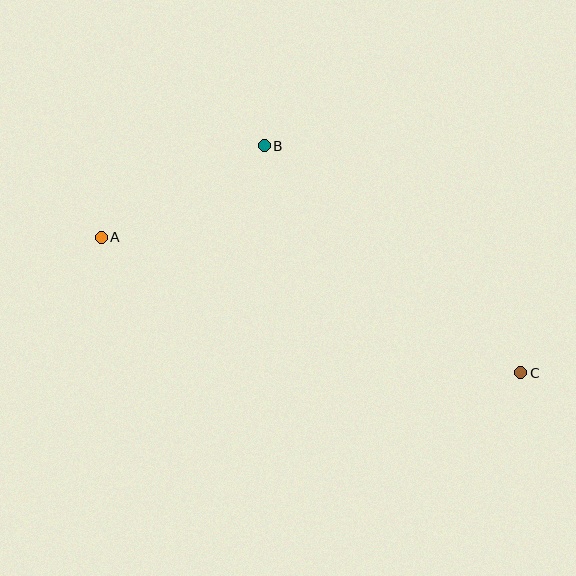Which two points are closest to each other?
Points A and B are closest to each other.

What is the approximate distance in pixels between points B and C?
The distance between B and C is approximately 343 pixels.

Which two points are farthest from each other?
Points A and C are farthest from each other.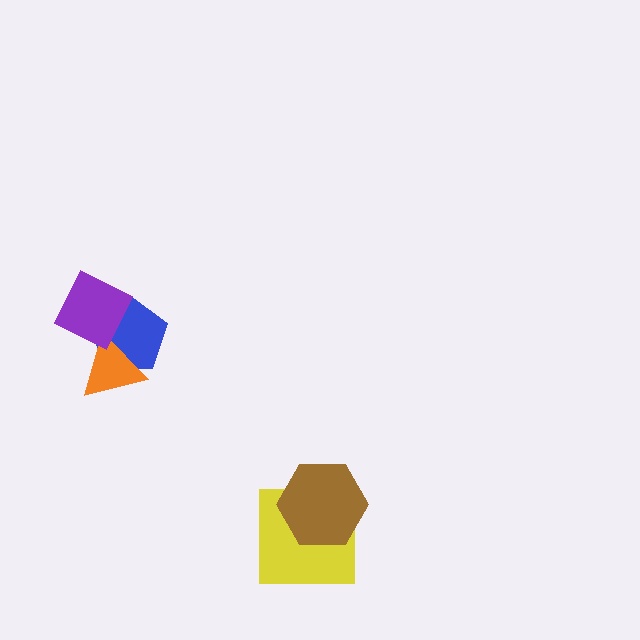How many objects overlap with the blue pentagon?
2 objects overlap with the blue pentagon.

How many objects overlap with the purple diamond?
2 objects overlap with the purple diamond.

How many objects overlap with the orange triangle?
2 objects overlap with the orange triangle.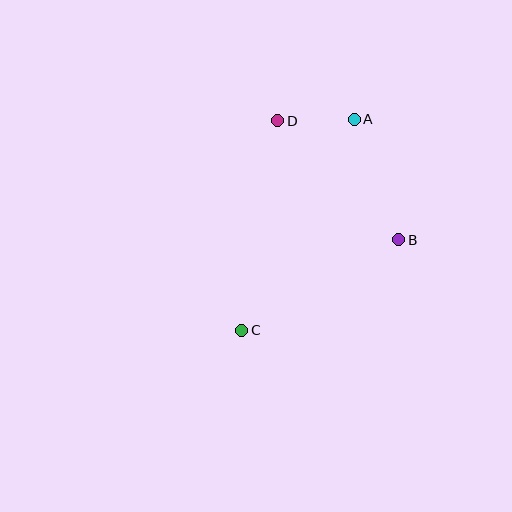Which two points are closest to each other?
Points A and D are closest to each other.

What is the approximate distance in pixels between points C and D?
The distance between C and D is approximately 213 pixels.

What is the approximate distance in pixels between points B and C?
The distance between B and C is approximately 181 pixels.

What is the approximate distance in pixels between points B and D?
The distance between B and D is approximately 170 pixels.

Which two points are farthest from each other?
Points A and C are farthest from each other.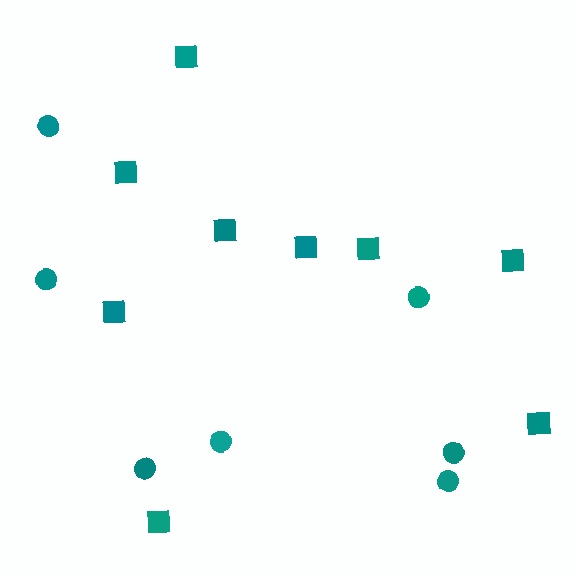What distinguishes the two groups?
There are 2 groups: one group of circles (7) and one group of squares (9).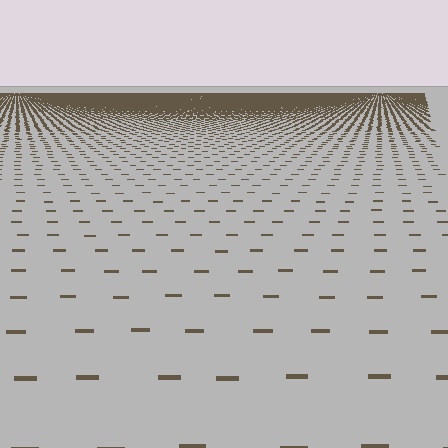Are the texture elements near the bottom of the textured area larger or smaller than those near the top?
Larger. Near the bottom, elements are closer to the viewer and appear at a bigger on-screen size.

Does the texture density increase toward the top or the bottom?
Density increases toward the top.